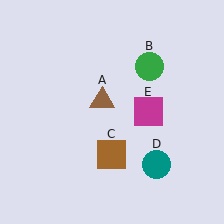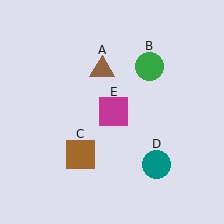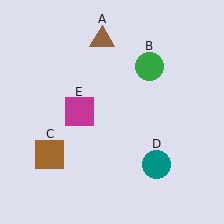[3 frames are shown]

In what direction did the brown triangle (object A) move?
The brown triangle (object A) moved up.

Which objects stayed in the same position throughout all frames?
Green circle (object B) and teal circle (object D) remained stationary.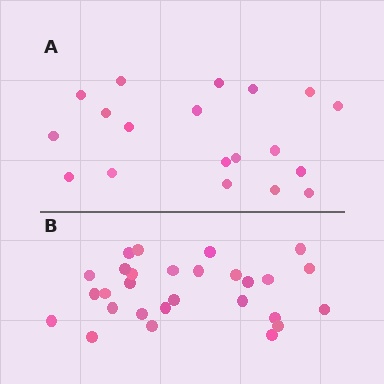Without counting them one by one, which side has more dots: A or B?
Region B (the bottom region) has more dots.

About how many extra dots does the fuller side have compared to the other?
Region B has roughly 8 or so more dots than region A.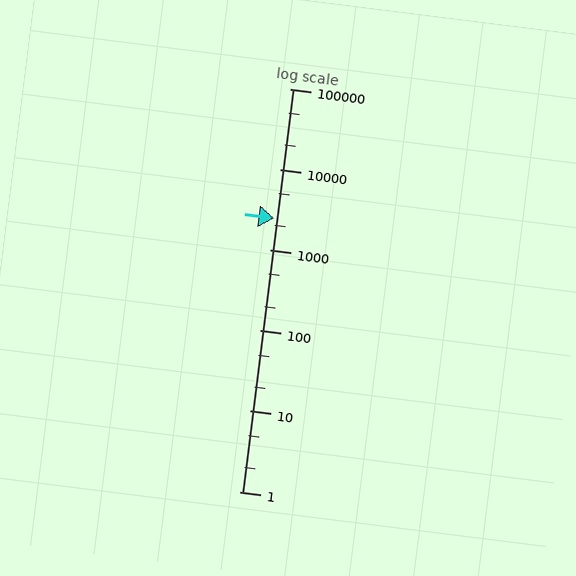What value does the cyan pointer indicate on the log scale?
The pointer indicates approximately 2500.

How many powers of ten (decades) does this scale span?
The scale spans 5 decades, from 1 to 100000.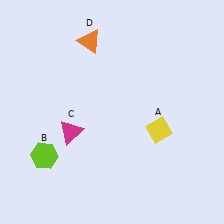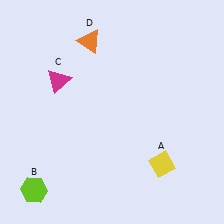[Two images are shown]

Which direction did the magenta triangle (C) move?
The magenta triangle (C) moved up.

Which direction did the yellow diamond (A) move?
The yellow diamond (A) moved down.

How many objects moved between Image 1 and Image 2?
3 objects moved between the two images.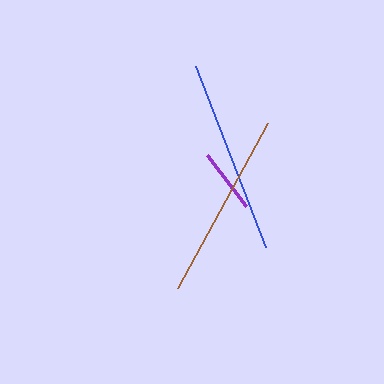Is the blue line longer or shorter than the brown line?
The blue line is longer than the brown line.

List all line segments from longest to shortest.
From longest to shortest: blue, brown, purple.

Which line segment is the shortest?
The purple line is the shortest at approximately 64 pixels.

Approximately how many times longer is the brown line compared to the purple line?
The brown line is approximately 3.0 times the length of the purple line.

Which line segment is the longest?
The blue line is the longest at approximately 194 pixels.